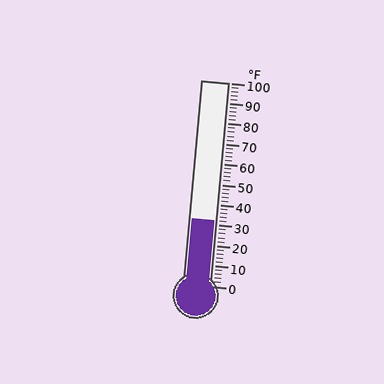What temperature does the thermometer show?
The thermometer shows approximately 32°F.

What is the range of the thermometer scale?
The thermometer scale ranges from 0°F to 100°F.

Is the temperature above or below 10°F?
The temperature is above 10°F.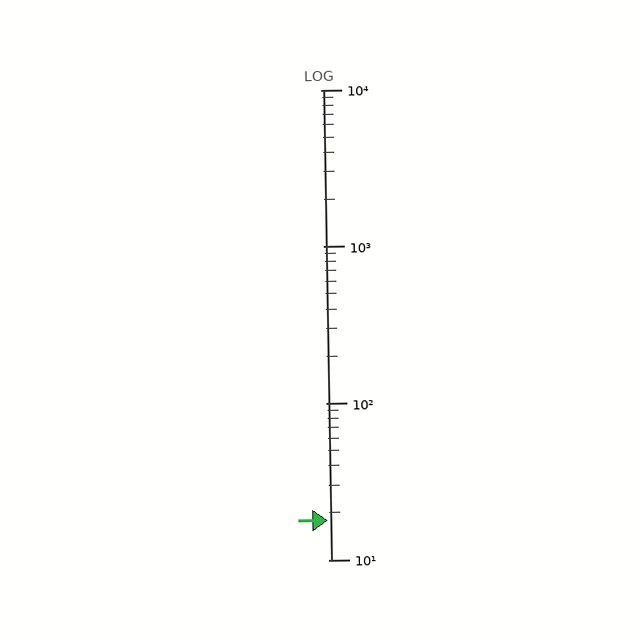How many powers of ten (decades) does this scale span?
The scale spans 3 decades, from 10 to 10000.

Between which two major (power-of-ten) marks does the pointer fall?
The pointer is between 10 and 100.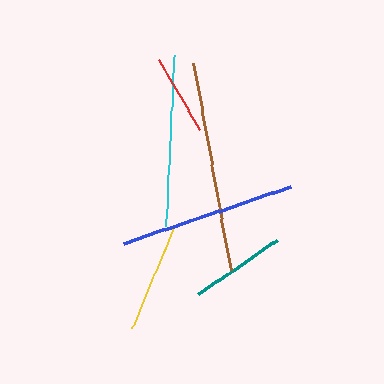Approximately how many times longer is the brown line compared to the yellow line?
The brown line is approximately 1.9 times the length of the yellow line.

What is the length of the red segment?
The red segment is approximately 81 pixels long.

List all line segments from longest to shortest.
From longest to shortest: brown, blue, cyan, yellow, teal, red.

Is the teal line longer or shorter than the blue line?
The blue line is longer than the teal line.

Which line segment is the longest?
The brown line is the longest at approximately 210 pixels.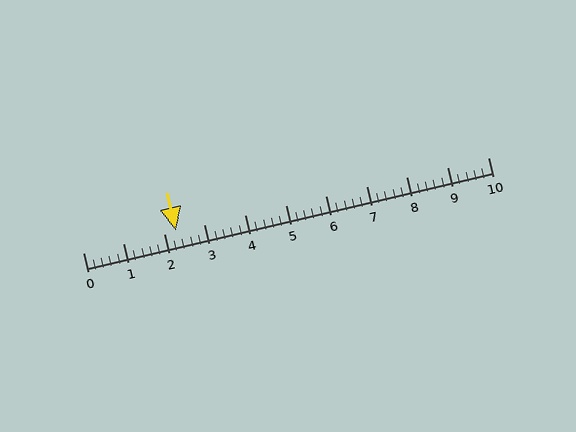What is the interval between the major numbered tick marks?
The major tick marks are spaced 1 units apart.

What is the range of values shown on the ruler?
The ruler shows values from 0 to 10.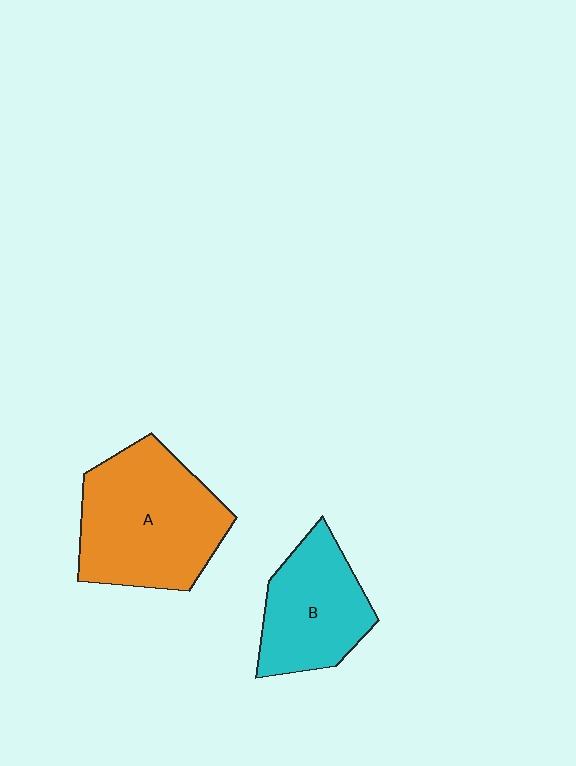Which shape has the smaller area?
Shape B (cyan).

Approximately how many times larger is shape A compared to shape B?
Approximately 1.5 times.